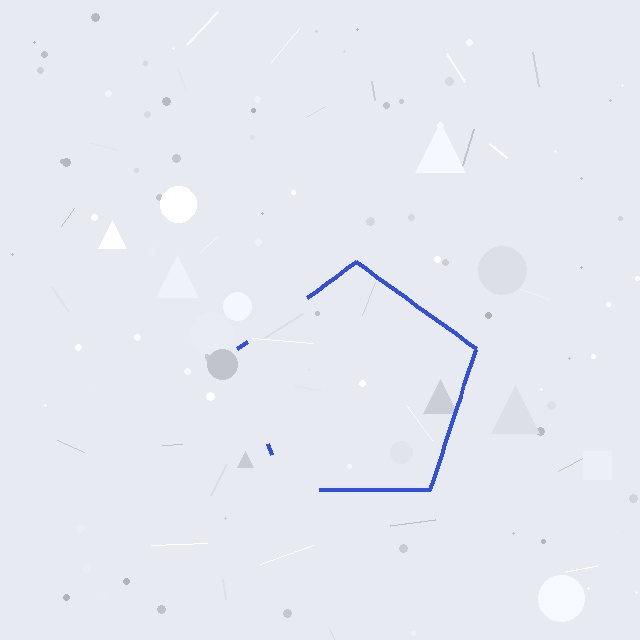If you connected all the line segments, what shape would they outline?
They would outline a pentagon.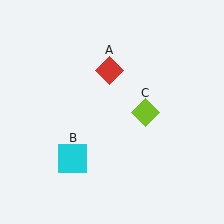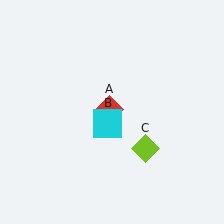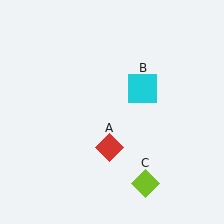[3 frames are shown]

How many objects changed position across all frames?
3 objects changed position: red diamond (object A), cyan square (object B), lime diamond (object C).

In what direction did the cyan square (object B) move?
The cyan square (object B) moved up and to the right.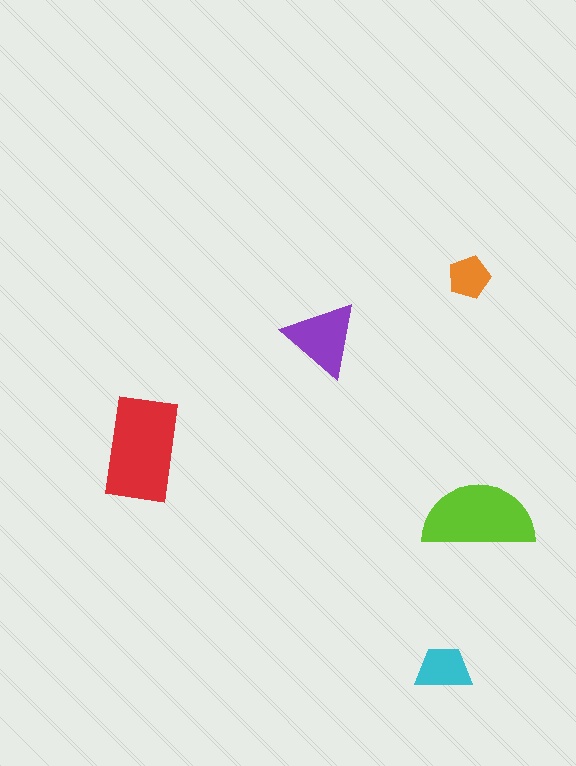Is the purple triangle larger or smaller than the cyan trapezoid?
Larger.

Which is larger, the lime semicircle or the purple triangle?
The lime semicircle.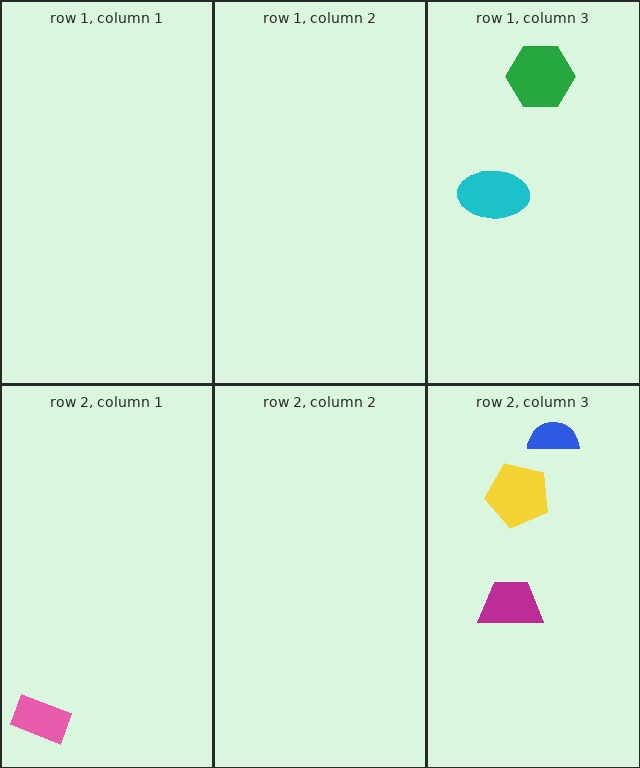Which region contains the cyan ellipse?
The row 1, column 3 region.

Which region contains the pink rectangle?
The row 2, column 1 region.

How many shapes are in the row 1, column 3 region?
2.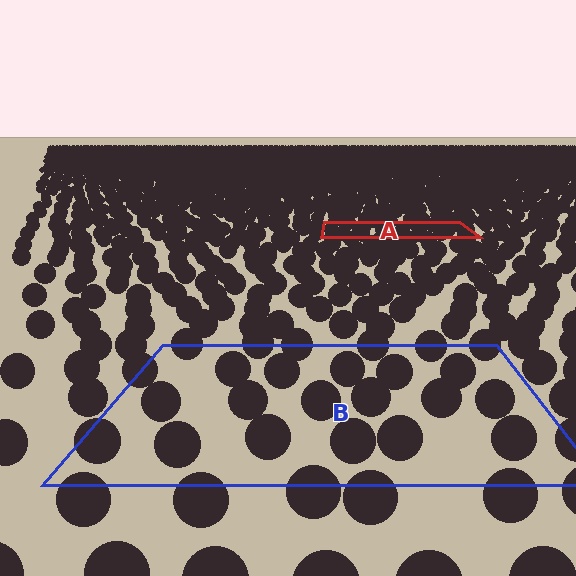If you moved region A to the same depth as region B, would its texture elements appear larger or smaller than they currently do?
They would appear larger. At a closer depth, the same texture elements are projected at a bigger on-screen size.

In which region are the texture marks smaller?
The texture marks are smaller in region A, because it is farther away.